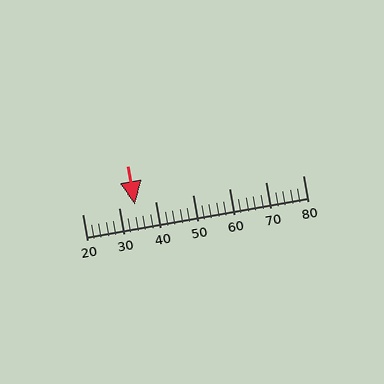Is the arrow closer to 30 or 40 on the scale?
The arrow is closer to 30.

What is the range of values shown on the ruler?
The ruler shows values from 20 to 80.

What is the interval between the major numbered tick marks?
The major tick marks are spaced 10 units apart.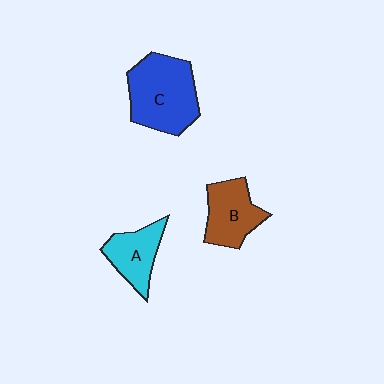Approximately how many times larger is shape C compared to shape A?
Approximately 1.7 times.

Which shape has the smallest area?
Shape A (cyan).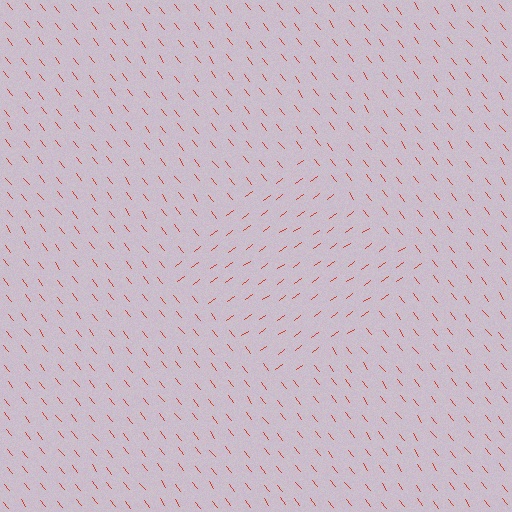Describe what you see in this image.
The image is filled with small red line segments. A diamond region in the image has lines oriented differently from the surrounding lines, creating a visible texture boundary.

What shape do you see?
I see a diamond.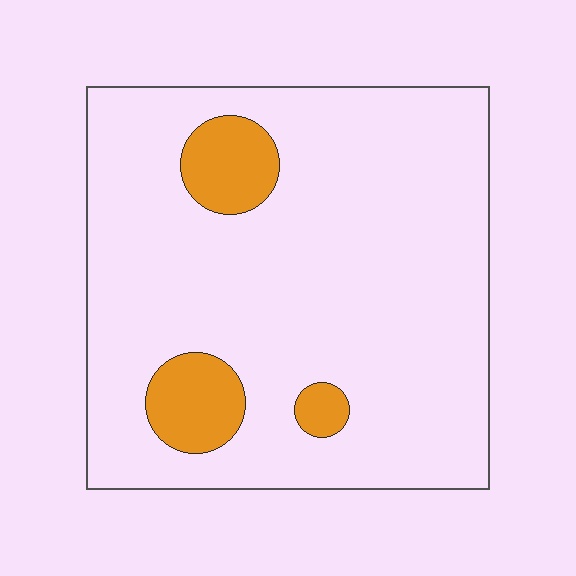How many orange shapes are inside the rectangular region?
3.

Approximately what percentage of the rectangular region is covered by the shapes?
Approximately 10%.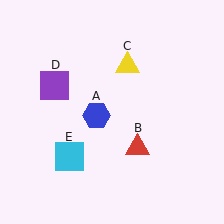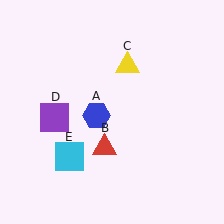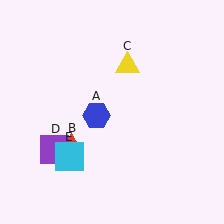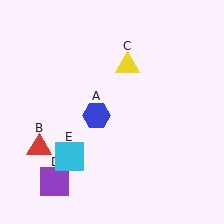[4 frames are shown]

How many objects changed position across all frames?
2 objects changed position: red triangle (object B), purple square (object D).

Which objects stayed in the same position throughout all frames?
Blue hexagon (object A) and yellow triangle (object C) and cyan square (object E) remained stationary.